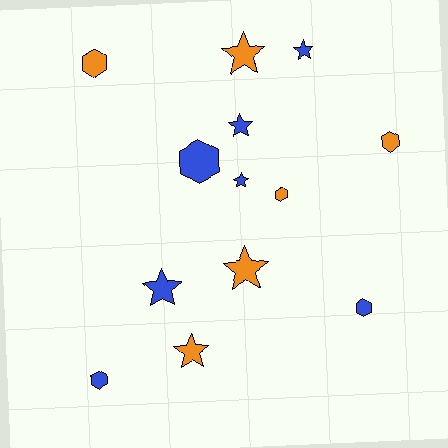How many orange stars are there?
There are 3 orange stars.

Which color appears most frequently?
Blue, with 7 objects.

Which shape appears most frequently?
Star, with 7 objects.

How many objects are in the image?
There are 13 objects.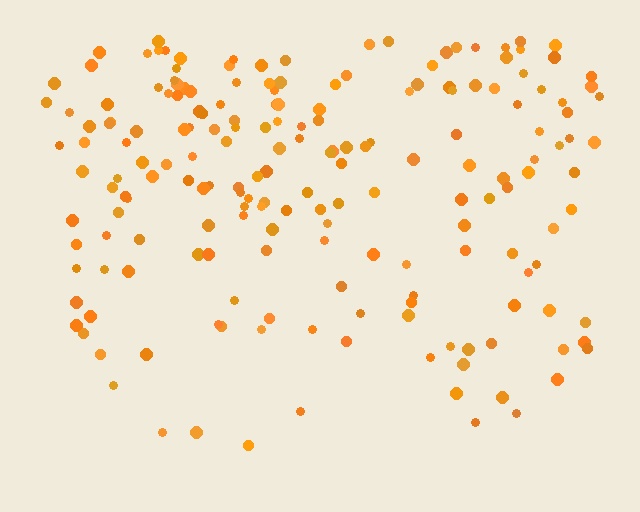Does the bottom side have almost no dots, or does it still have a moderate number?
Still a moderate number, just noticeably fewer than the top.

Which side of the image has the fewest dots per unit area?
The bottom.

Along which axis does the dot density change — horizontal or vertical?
Vertical.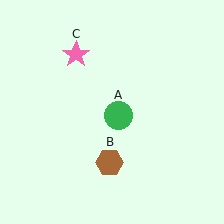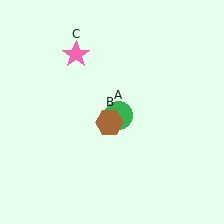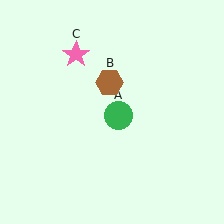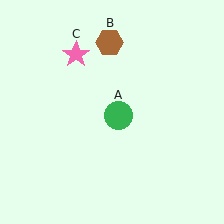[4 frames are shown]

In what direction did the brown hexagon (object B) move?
The brown hexagon (object B) moved up.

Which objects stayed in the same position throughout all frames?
Green circle (object A) and pink star (object C) remained stationary.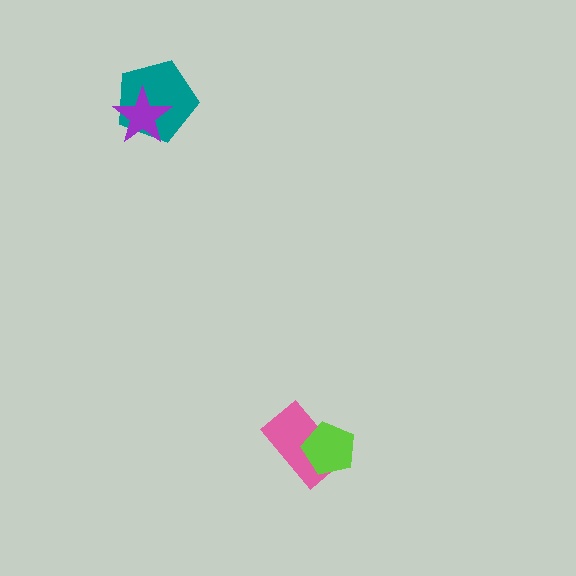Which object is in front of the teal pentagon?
The purple star is in front of the teal pentagon.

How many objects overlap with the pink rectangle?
1 object overlaps with the pink rectangle.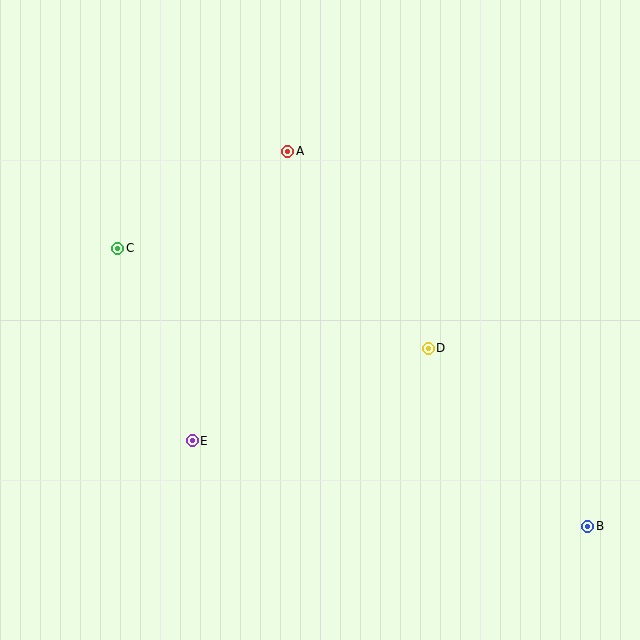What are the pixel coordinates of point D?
Point D is at (428, 348).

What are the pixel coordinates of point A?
Point A is at (288, 151).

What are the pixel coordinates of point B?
Point B is at (588, 526).